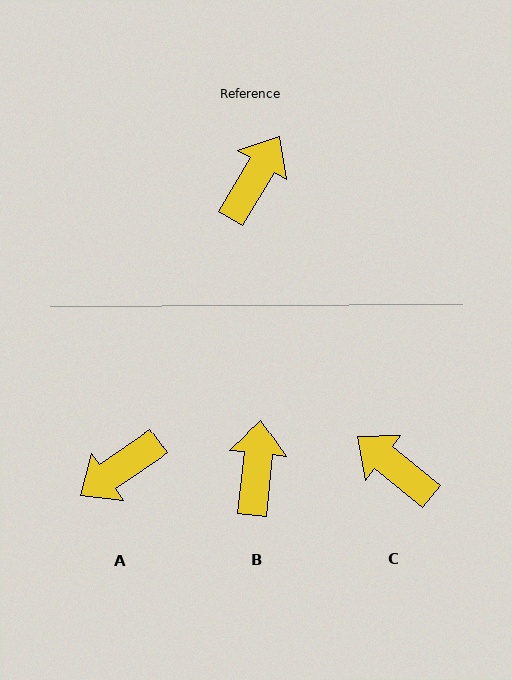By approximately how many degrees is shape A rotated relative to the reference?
Approximately 155 degrees counter-clockwise.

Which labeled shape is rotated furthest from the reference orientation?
A, about 155 degrees away.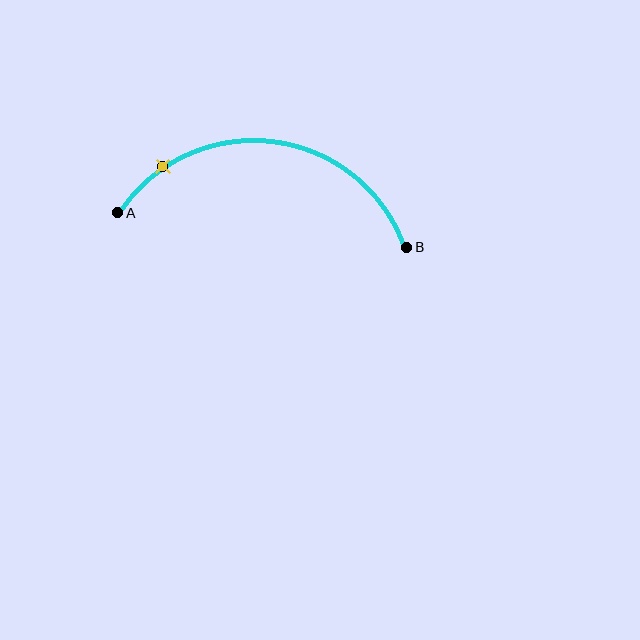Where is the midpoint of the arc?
The arc midpoint is the point on the curve farthest from the straight line joining A and B. It sits above that line.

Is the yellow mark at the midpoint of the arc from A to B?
No. The yellow mark lies on the arc but is closer to endpoint A. The arc midpoint would be at the point on the curve equidistant along the arc from both A and B.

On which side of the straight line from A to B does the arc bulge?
The arc bulges above the straight line connecting A and B.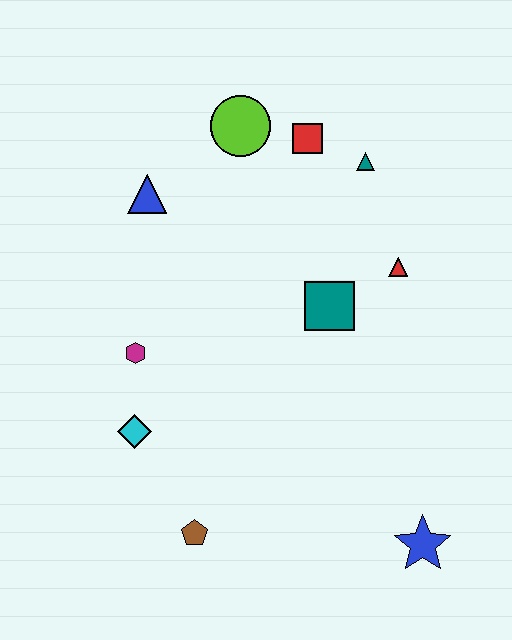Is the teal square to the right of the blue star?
No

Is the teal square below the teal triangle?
Yes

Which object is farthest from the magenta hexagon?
The blue star is farthest from the magenta hexagon.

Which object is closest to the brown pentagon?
The cyan diamond is closest to the brown pentagon.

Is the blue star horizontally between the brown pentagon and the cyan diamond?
No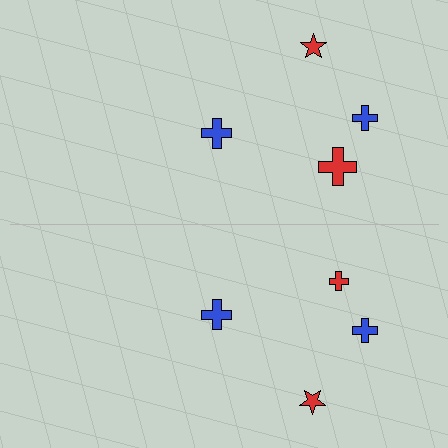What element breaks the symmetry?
The red cross on the bottom side has a different size than its mirror counterpart.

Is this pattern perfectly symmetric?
No, the pattern is not perfectly symmetric. The red cross on the bottom side has a different size than its mirror counterpart.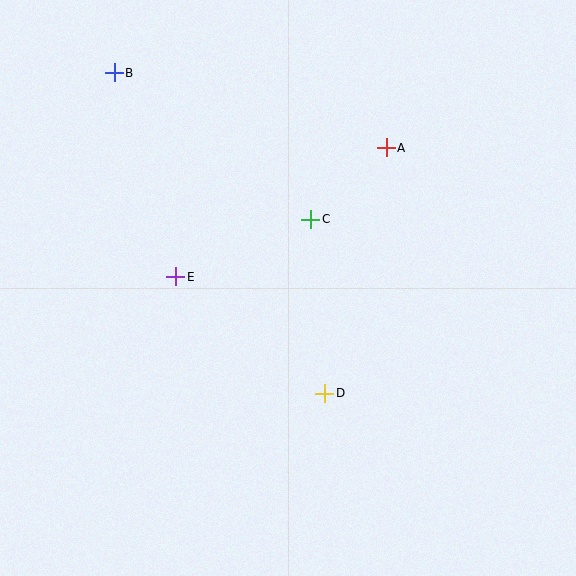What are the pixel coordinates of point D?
Point D is at (325, 393).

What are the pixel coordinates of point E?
Point E is at (176, 277).